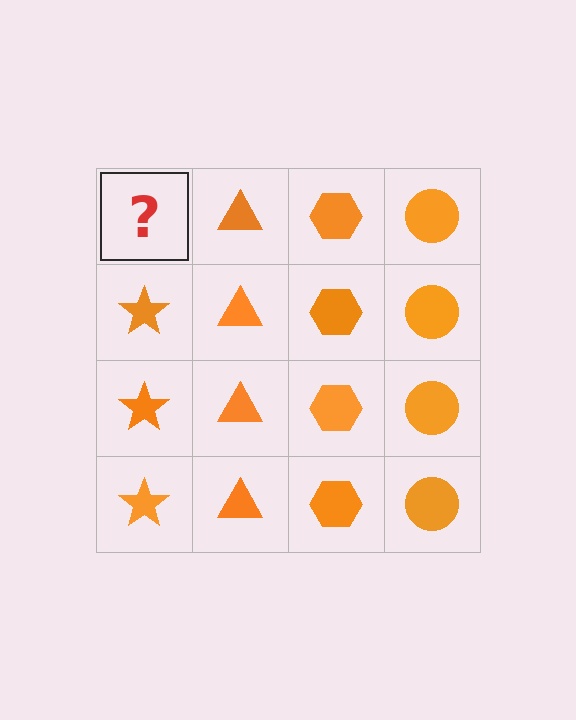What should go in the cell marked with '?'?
The missing cell should contain an orange star.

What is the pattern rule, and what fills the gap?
The rule is that each column has a consistent shape. The gap should be filled with an orange star.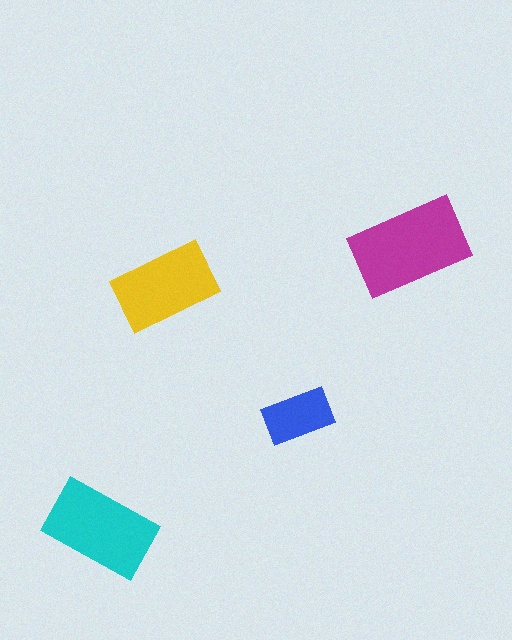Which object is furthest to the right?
The magenta rectangle is rightmost.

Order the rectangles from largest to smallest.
the magenta one, the cyan one, the yellow one, the blue one.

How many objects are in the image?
There are 4 objects in the image.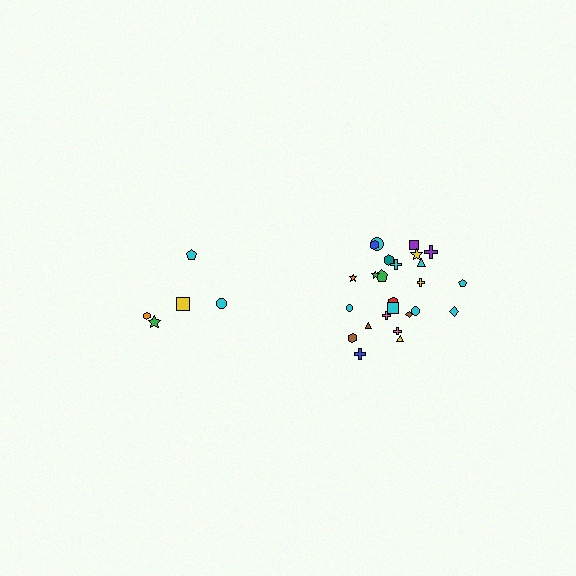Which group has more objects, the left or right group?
The right group.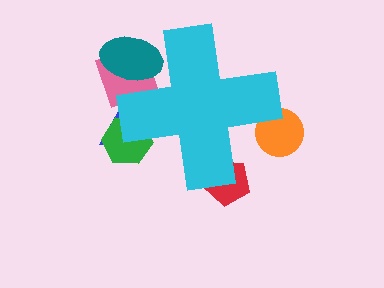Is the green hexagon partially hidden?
Yes, the green hexagon is partially hidden behind the cyan cross.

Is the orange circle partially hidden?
Yes, the orange circle is partially hidden behind the cyan cross.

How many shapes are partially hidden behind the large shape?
6 shapes are partially hidden.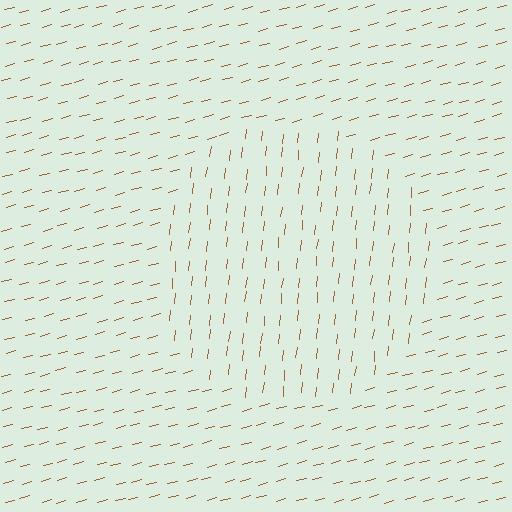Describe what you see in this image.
The image is filled with small brown line segments. A circle region in the image has lines oriented differently from the surrounding lines, creating a visible texture boundary.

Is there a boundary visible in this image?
Yes, there is a texture boundary formed by a change in line orientation.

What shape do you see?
I see a circle.